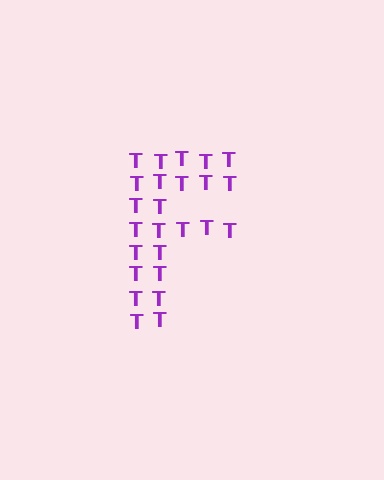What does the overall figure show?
The overall figure shows the letter F.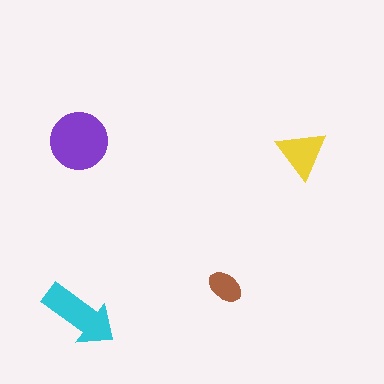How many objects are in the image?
There are 4 objects in the image.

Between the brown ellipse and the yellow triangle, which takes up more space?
The yellow triangle.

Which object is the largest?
The purple circle.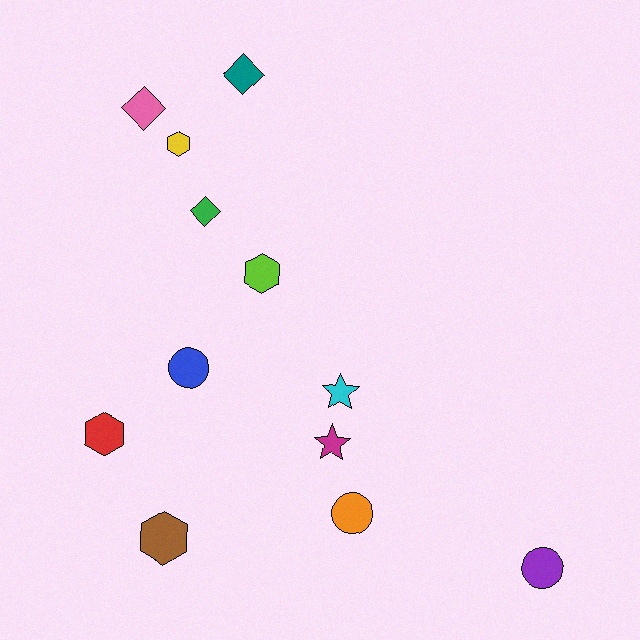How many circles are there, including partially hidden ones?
There are 3 circles.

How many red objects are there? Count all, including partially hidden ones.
There is 1 red object.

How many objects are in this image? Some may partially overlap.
There are 12 objects.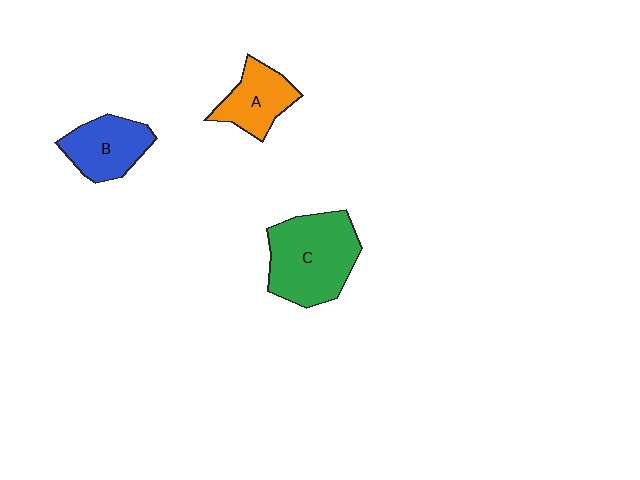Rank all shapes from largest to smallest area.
From largest to smallest: C (green), B (blue), A (orange).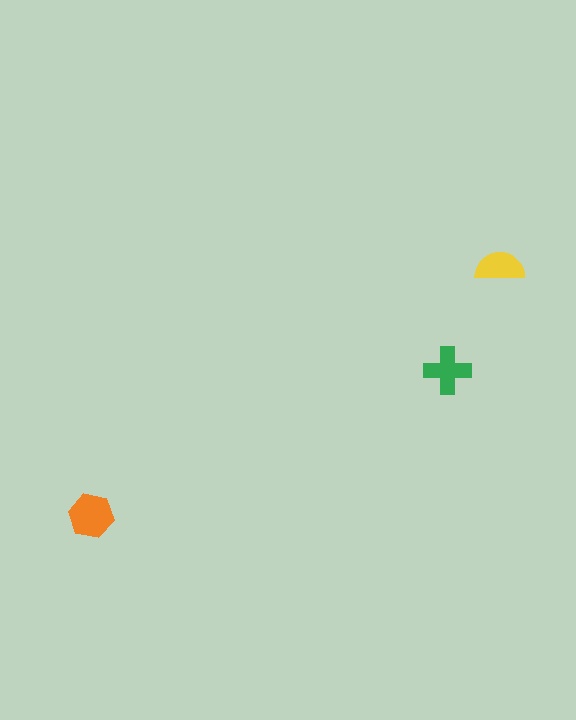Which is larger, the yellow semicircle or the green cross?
The green cross.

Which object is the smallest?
The yellow semicircle.